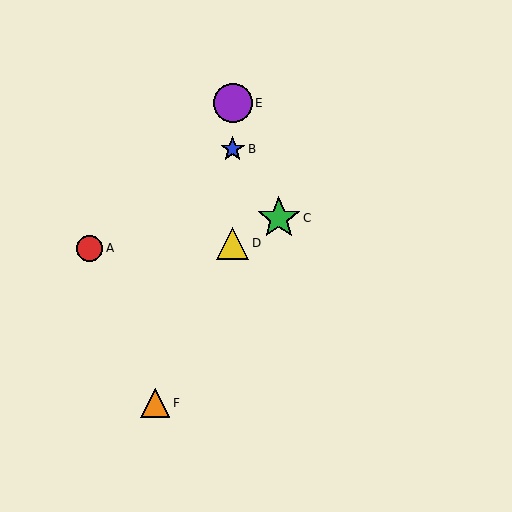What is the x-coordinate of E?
Object E is at x≈233.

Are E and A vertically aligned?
No, E is at x≈233 and A is at x≈90.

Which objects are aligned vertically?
Objects B, D, E are aligned vertically.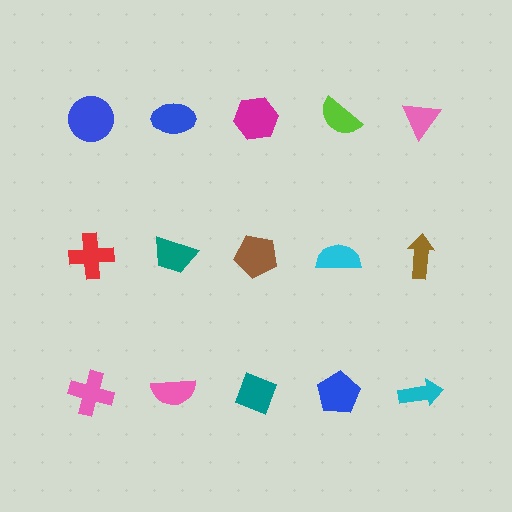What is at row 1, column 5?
A pink triangle.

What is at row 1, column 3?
A magenta hexagon.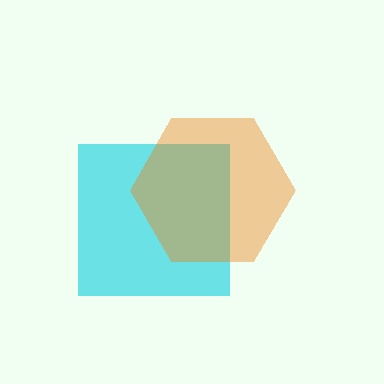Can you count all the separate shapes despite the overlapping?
Yes, there are 2 separate shapes.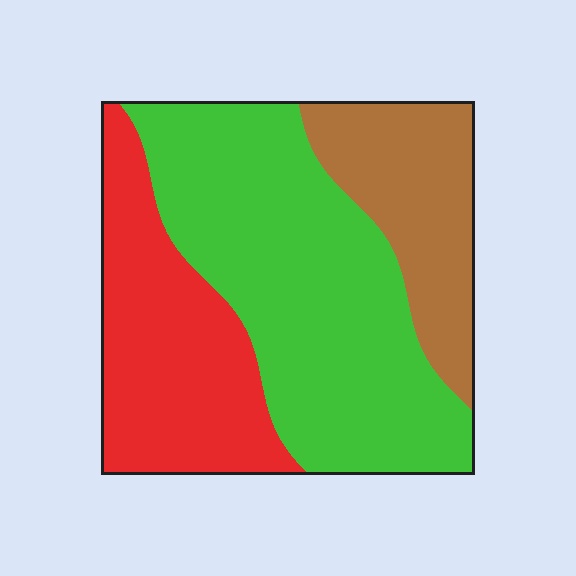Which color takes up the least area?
Brown, at roughly 20%.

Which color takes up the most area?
Green, at roughly 50%.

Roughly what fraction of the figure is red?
Red covers around 30% of the figure.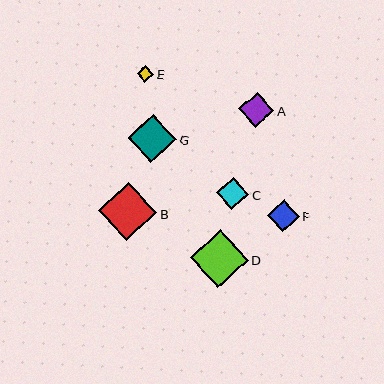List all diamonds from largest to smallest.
From largest to smallest: B, D, G, A, C, F, E.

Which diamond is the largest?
Diamond B is the largest with a size of approximately 58 pixels.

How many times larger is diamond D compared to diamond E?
Diamond D is approximately 3.4 times the size of diamond E.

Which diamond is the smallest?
Diamond E is the smallest with a size of approximately 17 pixels.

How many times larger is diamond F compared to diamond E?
Diamond F is approximately 1.9 times the size of diamond E.